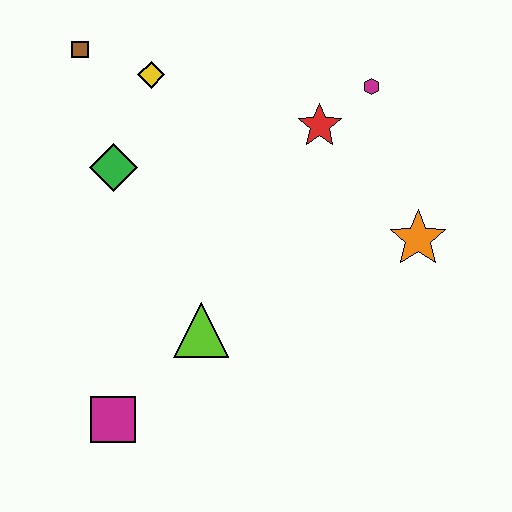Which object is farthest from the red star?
The magenta square is farthest from the red star.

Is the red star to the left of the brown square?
No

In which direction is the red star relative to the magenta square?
The red star is above the magenta square.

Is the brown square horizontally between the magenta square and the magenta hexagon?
No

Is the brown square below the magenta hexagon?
No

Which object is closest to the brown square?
The yellow diamond is closest to the brown square.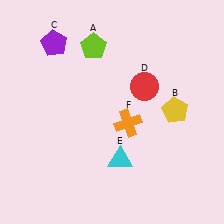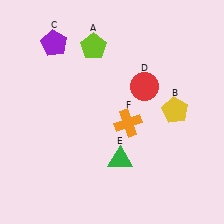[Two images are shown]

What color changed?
The triangle (E) changed from cyan in Image 1 to green in Image 2.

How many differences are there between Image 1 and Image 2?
There is 1 difference between the two images.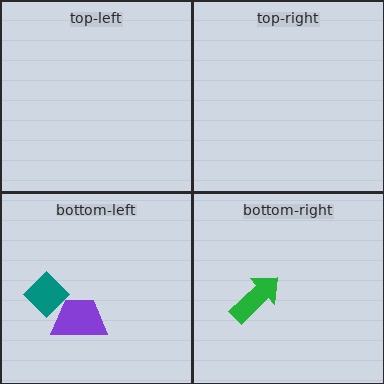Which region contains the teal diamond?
The bottom-left region.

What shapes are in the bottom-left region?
The teal diamond, the purple trapezoid.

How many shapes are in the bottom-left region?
2.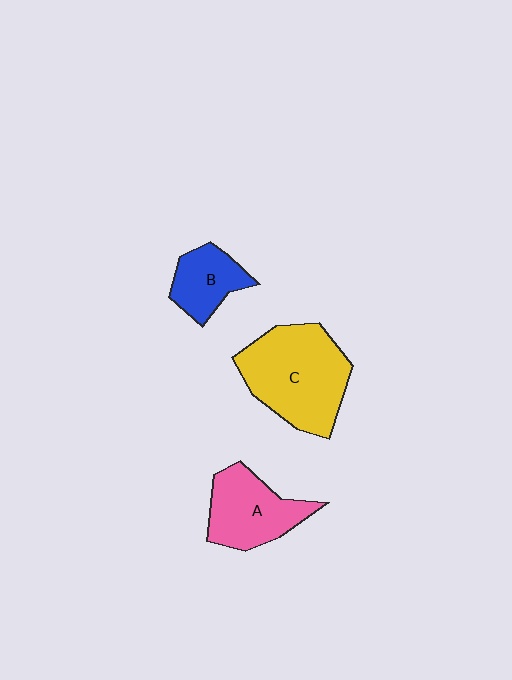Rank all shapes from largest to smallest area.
From largest to smallest: C (yellow), A (pink), B (blue).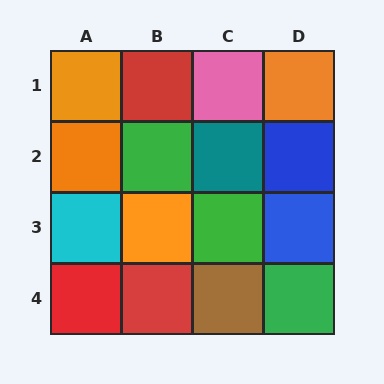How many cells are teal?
1 cell is teal.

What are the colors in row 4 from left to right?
Red, red, brown, green.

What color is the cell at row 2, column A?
Orange.